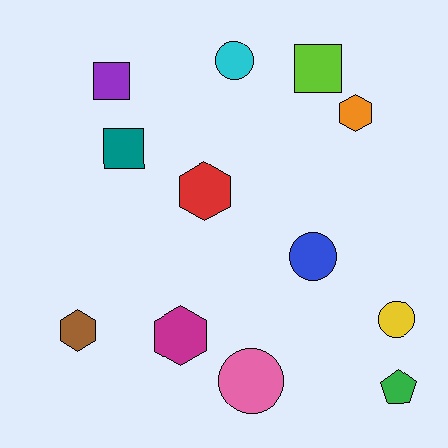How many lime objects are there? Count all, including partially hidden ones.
There is 1 lime object.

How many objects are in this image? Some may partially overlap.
There are 12 objects.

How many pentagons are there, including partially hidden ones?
There is 1 pentagon.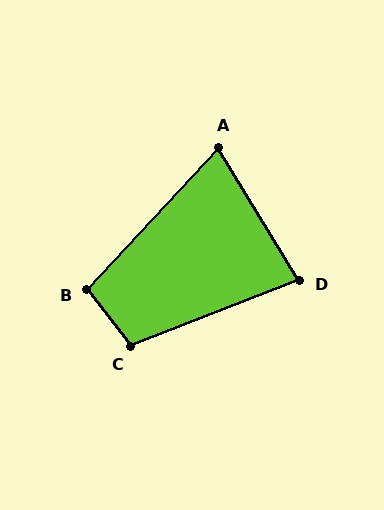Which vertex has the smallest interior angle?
A, at approximately 74 degrees.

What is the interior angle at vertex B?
Approximately 100 degrees (obtuse).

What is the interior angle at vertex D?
Approximately 80 degrees (acute).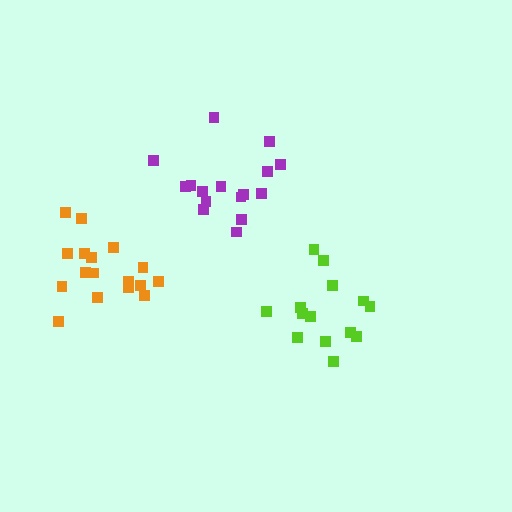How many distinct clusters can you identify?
There are 3 distinct clusters.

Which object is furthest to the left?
The orange cluster is leftmost.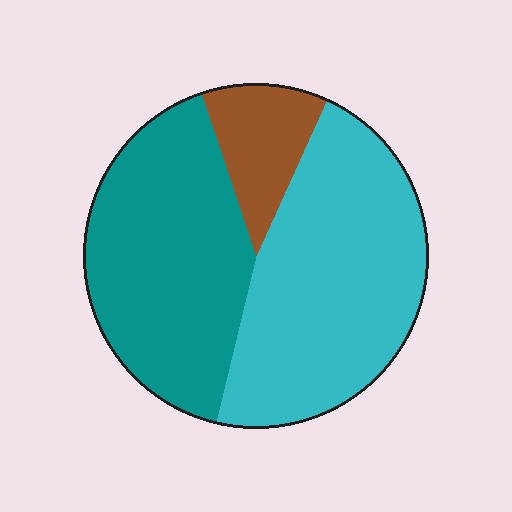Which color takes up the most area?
Cyan, at roughly 45%.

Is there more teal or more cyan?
Cyan.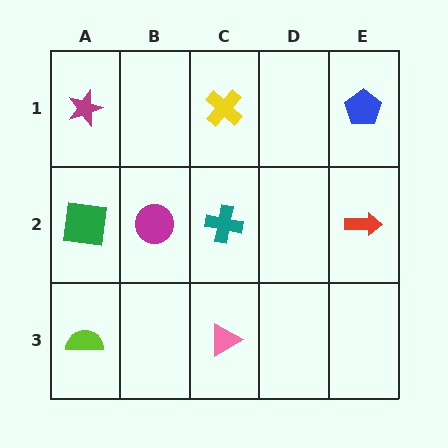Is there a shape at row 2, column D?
No, that cell is empty.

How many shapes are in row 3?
2 shapes.